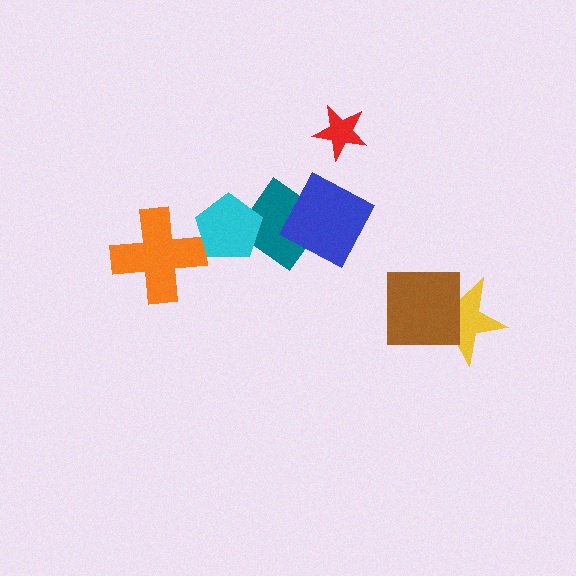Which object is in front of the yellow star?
The brown square is in front of the yellow star.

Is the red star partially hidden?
No, no other shape covers it.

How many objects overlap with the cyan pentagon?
1 object overlaps with the cyan pentagon.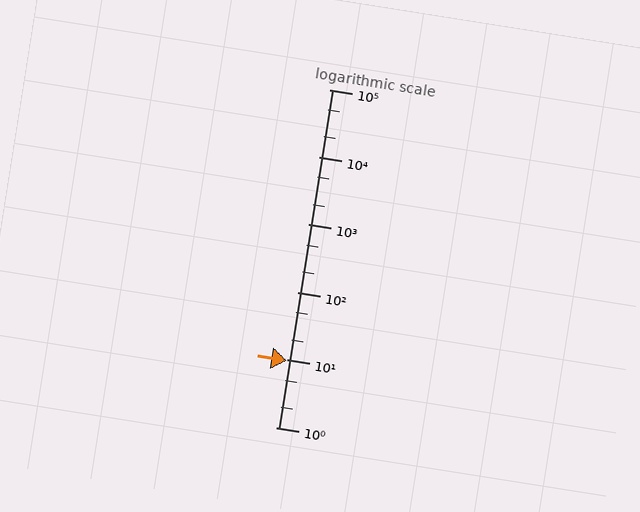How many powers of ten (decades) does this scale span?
The scale spans 5 decades, from 1 to 100000.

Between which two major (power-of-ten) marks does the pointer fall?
The pointer is between 1 and 10.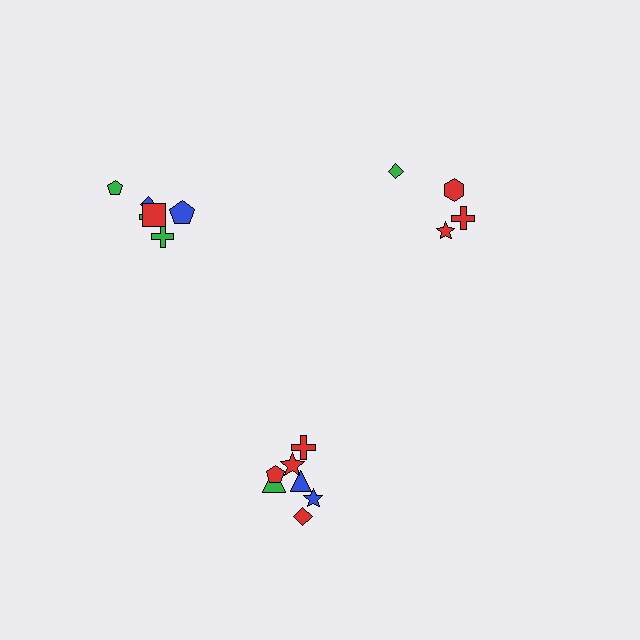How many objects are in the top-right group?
There are 4 objects.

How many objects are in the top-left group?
There are 6 objects.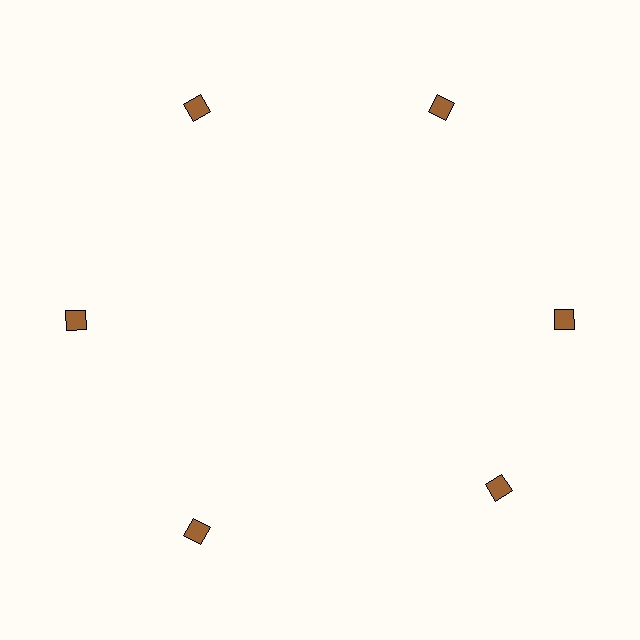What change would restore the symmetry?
The symmetry would be restored by rotating it back into even spacing with its neighbors so that all 6 diamonds sit at equal angles and equal distance from the center.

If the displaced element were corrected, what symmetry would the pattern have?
It would have 6-fold rotational symmetry — the pattern would map onto itself every 60 degrees.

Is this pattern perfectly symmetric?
No. The 6 brown diamonds are arranged in a ring, but one element near the 5 o'clock position is rotated out of alignment along the ring, breaking the 6-fold rotational symmetry.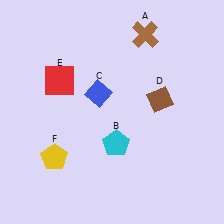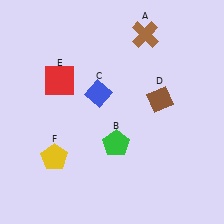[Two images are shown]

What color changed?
The pentagon (B) changed from cyan in Image 1 to green in Image 2.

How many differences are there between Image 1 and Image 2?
There is 1 difference between the two images.